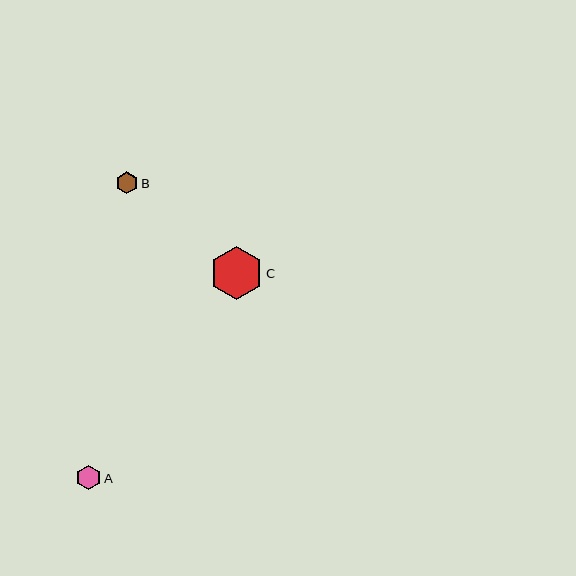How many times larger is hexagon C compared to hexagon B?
Hexagon C is approximately 2.4 times the size of hexagon B.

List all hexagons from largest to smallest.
From largest to smallest: C, A, B.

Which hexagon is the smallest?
Hexagon B is the smallest with a size of approximately 22 pixels.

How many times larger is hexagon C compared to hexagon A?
Hexagon C is approximately 2.2 times the size of hexagon A.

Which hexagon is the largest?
Hexagon C is the largest with a size of approximately 53 pixels.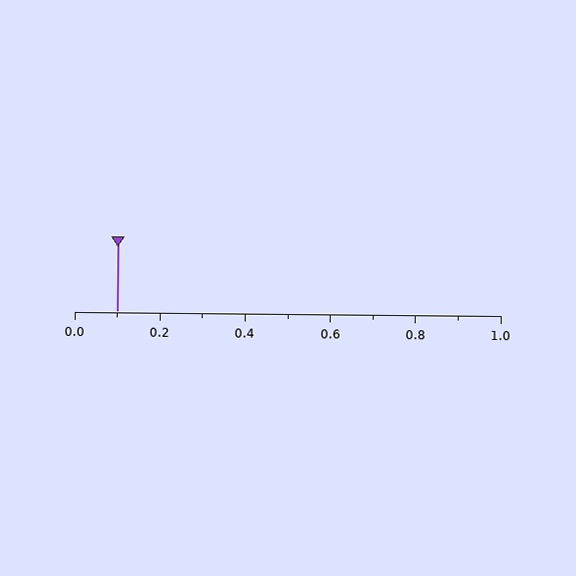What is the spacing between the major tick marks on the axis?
The major ticks are spaced 0.2 apart.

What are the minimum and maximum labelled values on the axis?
The axis runs from 0.0 to 1.0.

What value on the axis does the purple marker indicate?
The marker indicates approximately 0.1.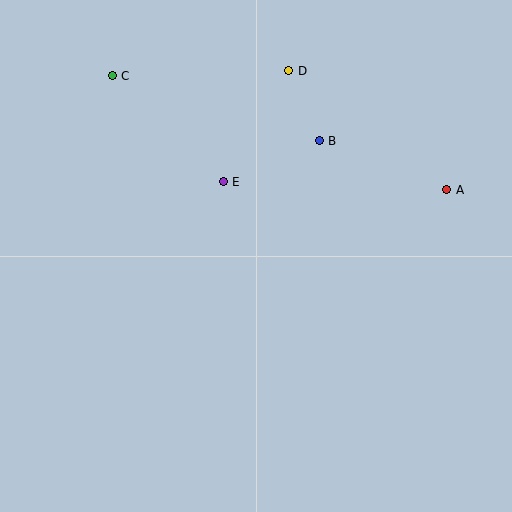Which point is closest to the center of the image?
Point E at (223, 182) is closest to the center.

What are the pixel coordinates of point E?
Point E is at (223, 182).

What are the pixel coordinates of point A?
Point A is at (447, 190).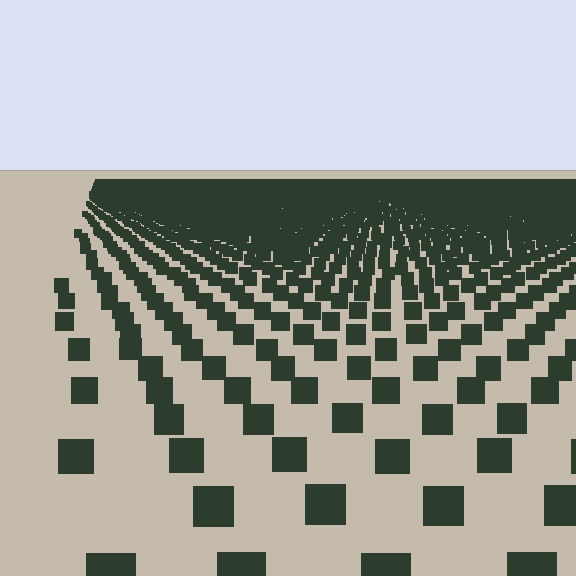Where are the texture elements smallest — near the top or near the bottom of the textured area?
Near the top.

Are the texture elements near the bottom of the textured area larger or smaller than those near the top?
Larger. Near the bottom, elements are closer to the viewer and appear at a bigger on-screen size.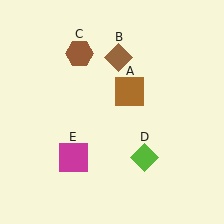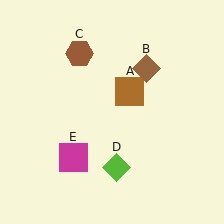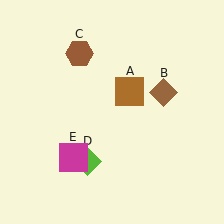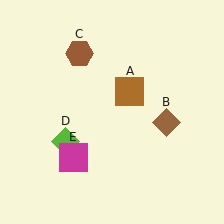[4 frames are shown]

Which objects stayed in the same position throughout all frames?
Brown square (object A) and brown hexagon (object C) and magenta square (object E) remained stationary.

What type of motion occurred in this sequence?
The brown diamond (object B), lime diamond (object D) rotated clockwise around the center of the scene.